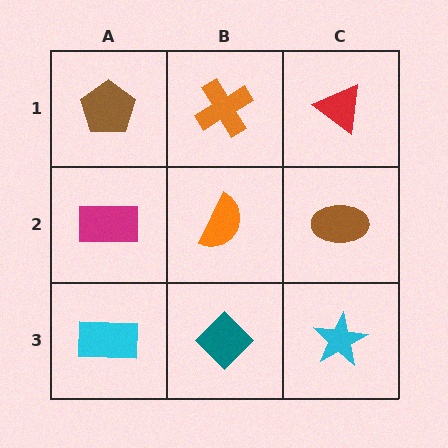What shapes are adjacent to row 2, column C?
A red triangle (row 1, column C), a cyan star (row 3, column C), an orange semicircle (row 2, column B).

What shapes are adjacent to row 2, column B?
An orange cross (row 1, column B), a teal diamond (row 3, column B), a magenta rectangle (row 2, column A), a brown ellipse (row 2, column C).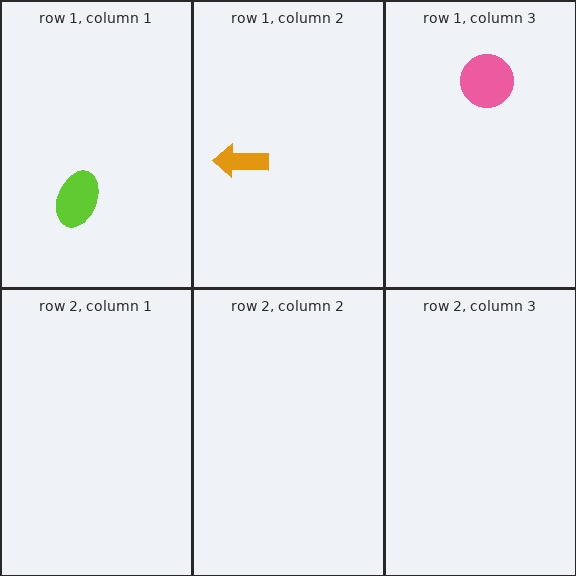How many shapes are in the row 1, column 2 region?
1.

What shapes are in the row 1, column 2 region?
The orange arrow.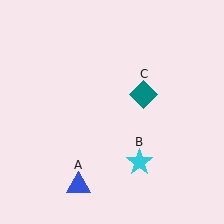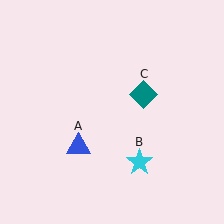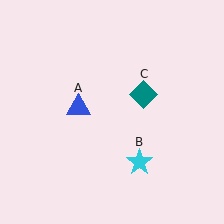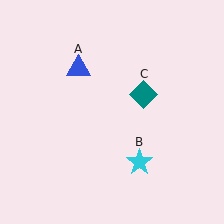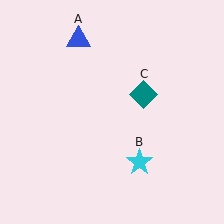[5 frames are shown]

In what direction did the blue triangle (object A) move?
The blue triangle (object A) moved up.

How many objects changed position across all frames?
1 object changed position: blue triangle (object A).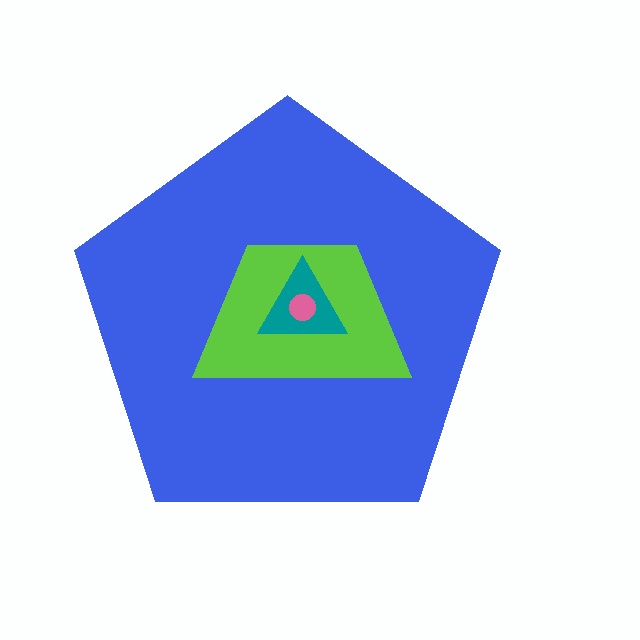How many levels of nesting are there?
4.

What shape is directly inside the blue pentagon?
The lime trapezoid.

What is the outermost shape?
The blue pentagon.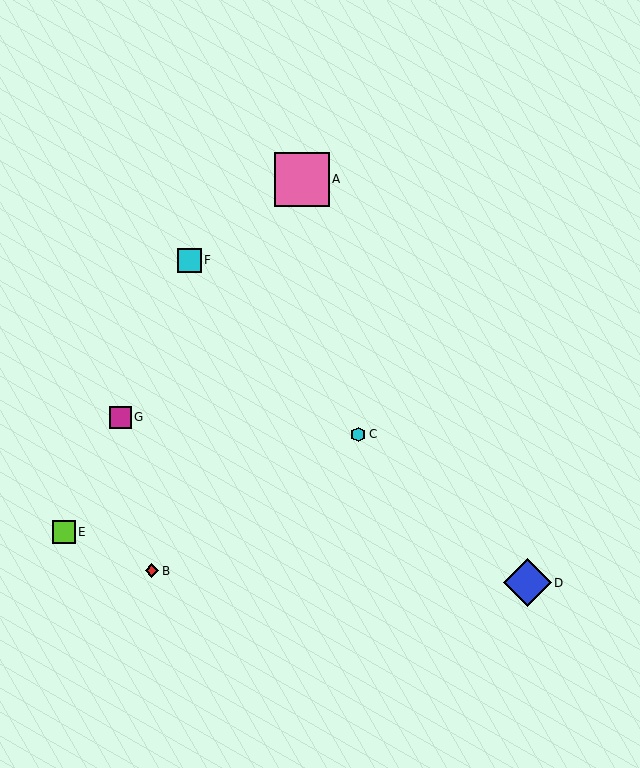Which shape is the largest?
The pink square (labeled A) is the largest.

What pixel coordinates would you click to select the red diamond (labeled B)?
Click at (152, 571) to select the red diamond B.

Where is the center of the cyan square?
The center of the cyan square is at (189, 260).